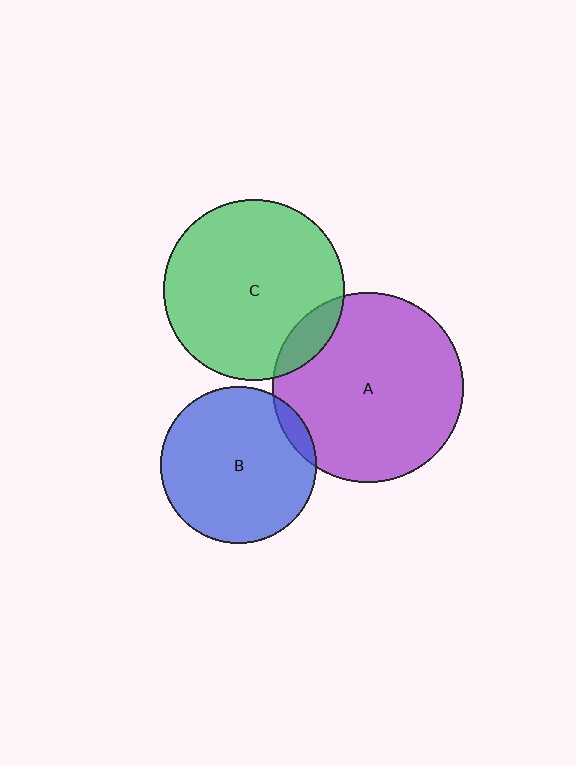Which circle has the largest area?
Circle A (purple).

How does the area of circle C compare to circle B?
Approximately 1.3 times.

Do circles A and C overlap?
Yes.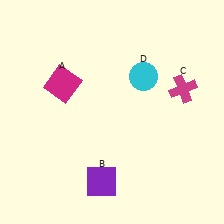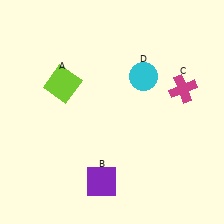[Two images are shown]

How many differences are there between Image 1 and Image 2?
There is 1 difference between the two images.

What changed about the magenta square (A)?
In Image 1, A is magenta. In Image 2, it changed to lime.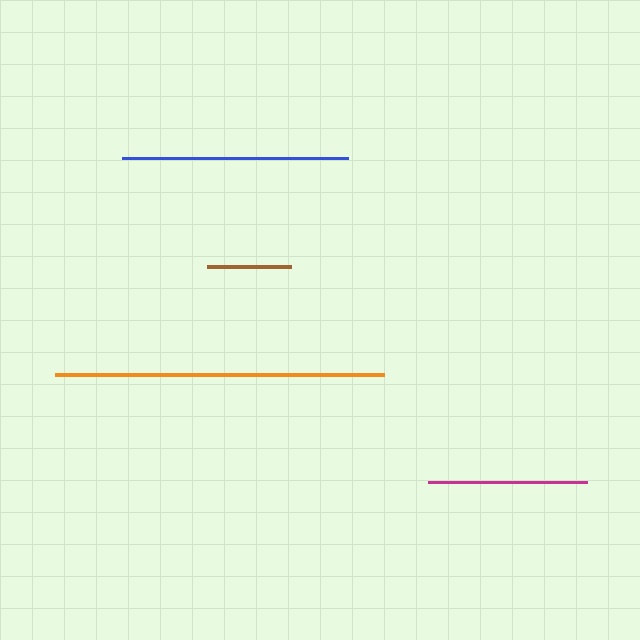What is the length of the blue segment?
The blue segment is approximately 226 pixels long.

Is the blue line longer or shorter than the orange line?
The orange line is longer than the blue line.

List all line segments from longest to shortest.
From longest to shortest: orange, blue, magenta, brown.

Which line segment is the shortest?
The brown line is the shortest at approximately 84 pixels.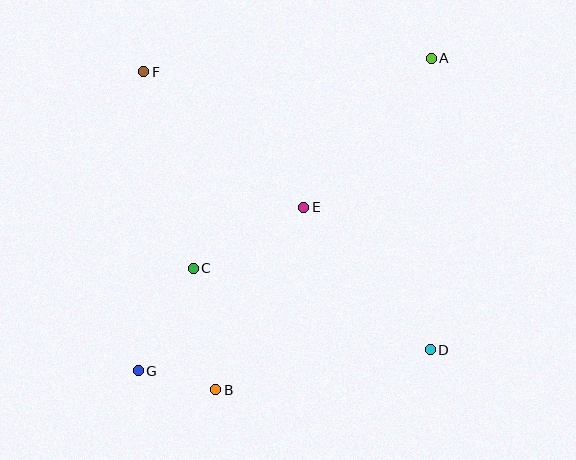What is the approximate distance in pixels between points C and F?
The distance between C and F is approximately 203 pixels.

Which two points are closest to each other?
Points B and G are closest to each other.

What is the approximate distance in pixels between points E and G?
The distance between E and G is approximately 233 pixels.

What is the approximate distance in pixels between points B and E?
The distance between B and E is approximately 203 pixels.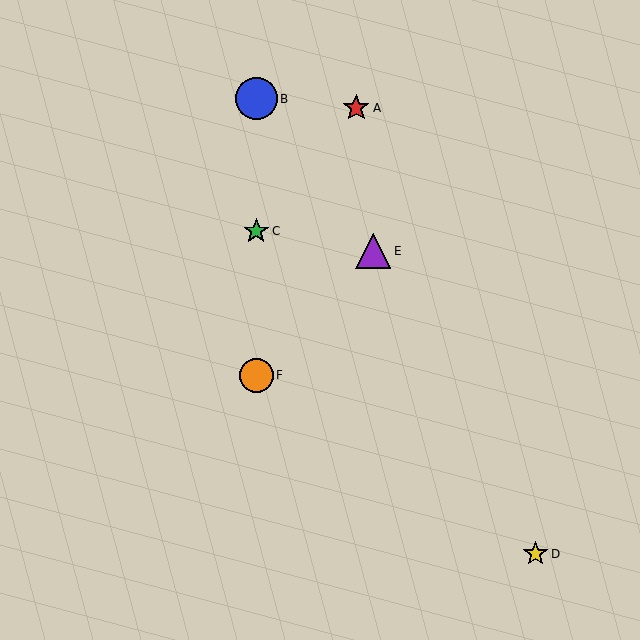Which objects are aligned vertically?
Objects B, C, F are aligned vertically.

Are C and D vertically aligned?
No, C is at x≈256 and D is at x≈535.